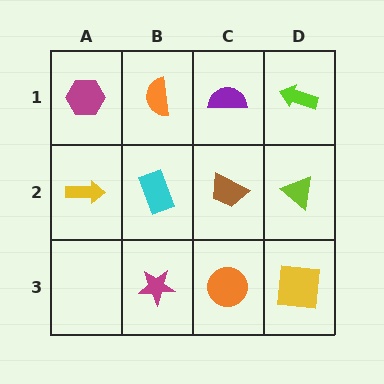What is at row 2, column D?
A lime triangle.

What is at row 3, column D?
A yellow square.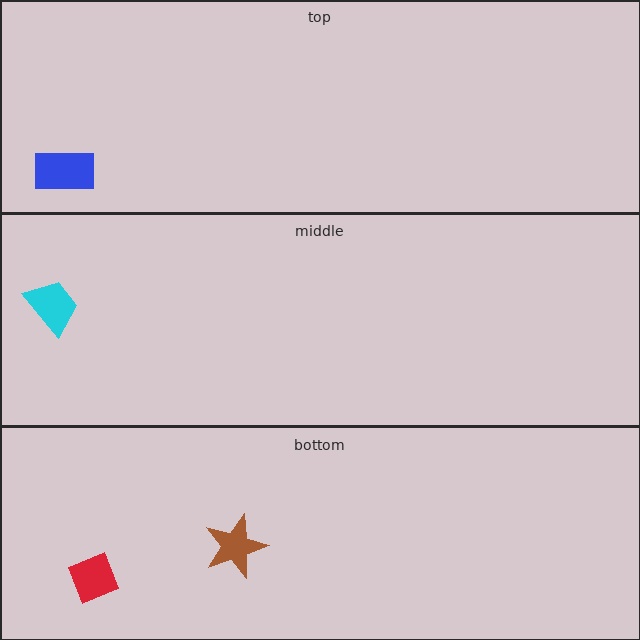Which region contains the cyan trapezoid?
The middle region.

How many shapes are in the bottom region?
2.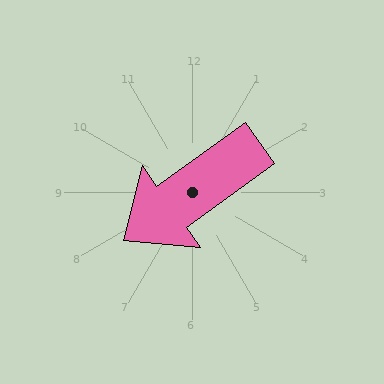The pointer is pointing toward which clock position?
Roughly 8 o'clock.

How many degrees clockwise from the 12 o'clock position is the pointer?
Approximately 234 degrees.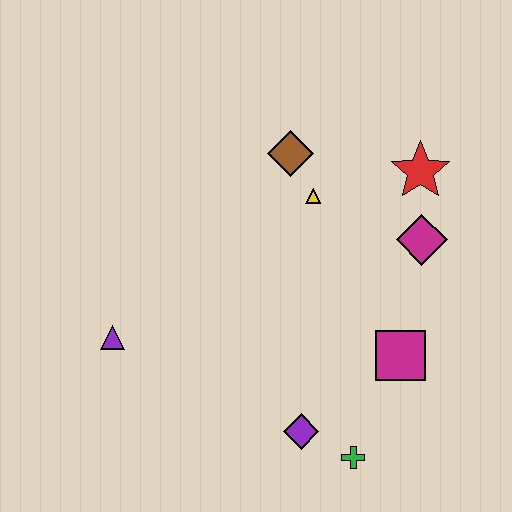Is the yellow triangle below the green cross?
No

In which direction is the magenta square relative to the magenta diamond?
The magenta square is below the magenta diamond.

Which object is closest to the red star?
The magenta diamond is closest to the red star.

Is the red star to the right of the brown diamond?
Yes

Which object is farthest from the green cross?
The brown diamond is farthest from the green cross.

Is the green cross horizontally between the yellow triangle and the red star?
Yes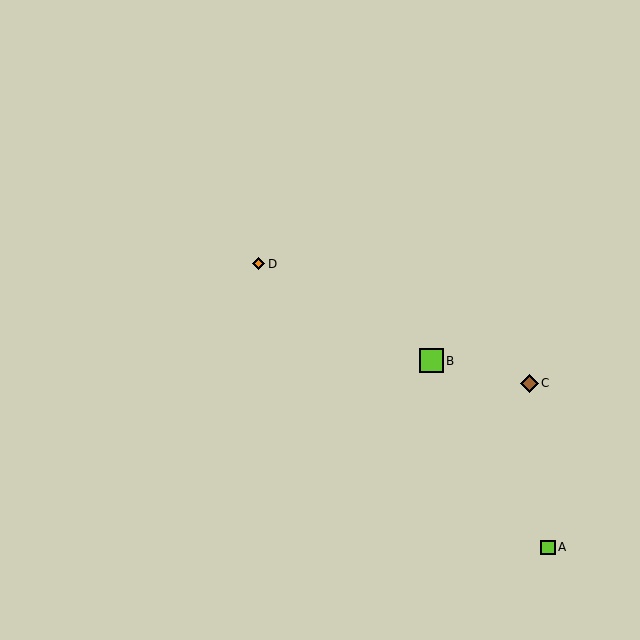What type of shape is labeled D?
Shape D is an orange diamond.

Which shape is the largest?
The lime square (labeled B) is the largest.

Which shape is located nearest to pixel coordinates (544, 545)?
The lime square (labeled A) at (548, 547) is nearest to that location.